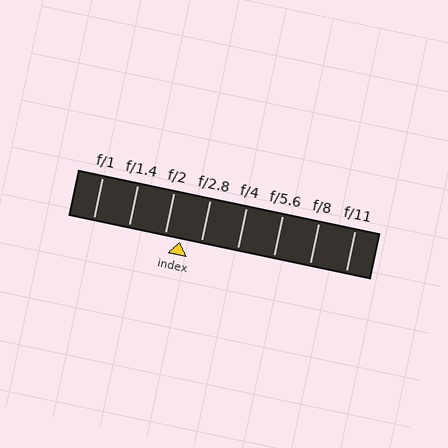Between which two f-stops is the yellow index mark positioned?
The index mark is between f/2 and f/2.8.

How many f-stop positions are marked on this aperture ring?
There are 8 f-stop positions marked.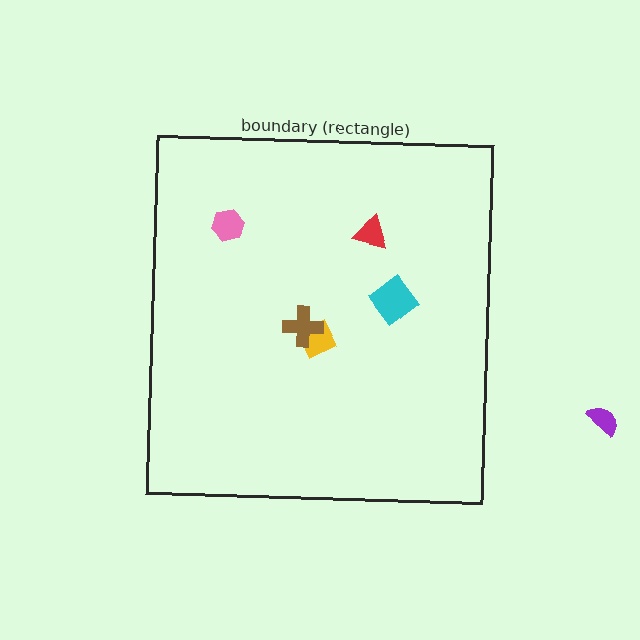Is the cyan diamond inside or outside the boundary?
Inside.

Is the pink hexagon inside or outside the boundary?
Inside.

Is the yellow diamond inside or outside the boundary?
Inside.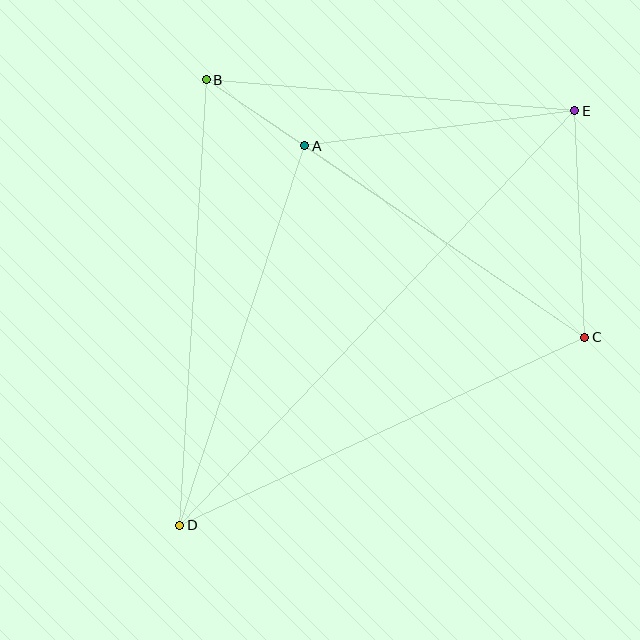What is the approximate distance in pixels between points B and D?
The distance between B and D is approximately 446 pixels.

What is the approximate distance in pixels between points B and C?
The distance between B and C is approximately 458 pixels.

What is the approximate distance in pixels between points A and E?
The distance between A and E is approximately 272 pixels.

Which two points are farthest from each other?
Points D and E are farthest from each other.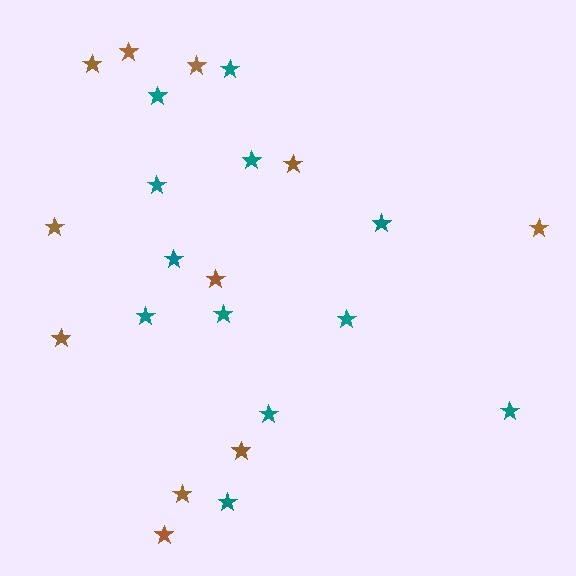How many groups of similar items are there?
There are 2 groups: one group of brown stars (11) and one group of teal stars (12).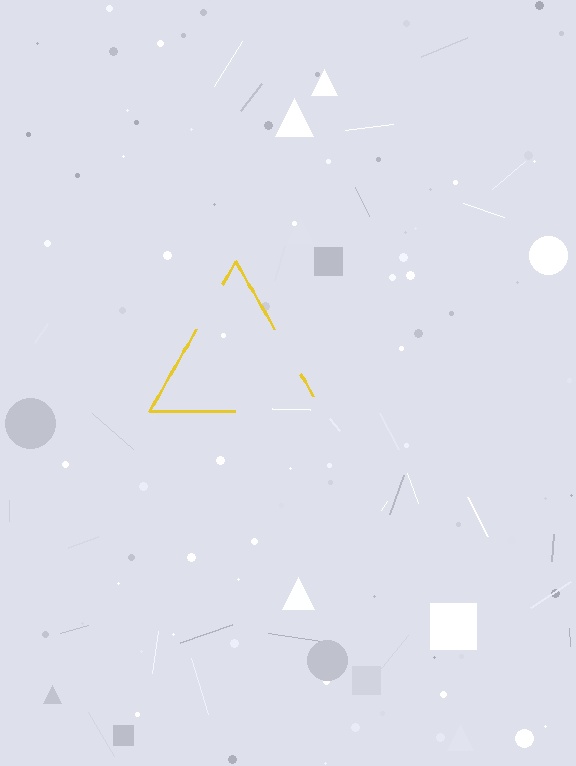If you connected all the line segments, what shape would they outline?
They would outline a triangle.